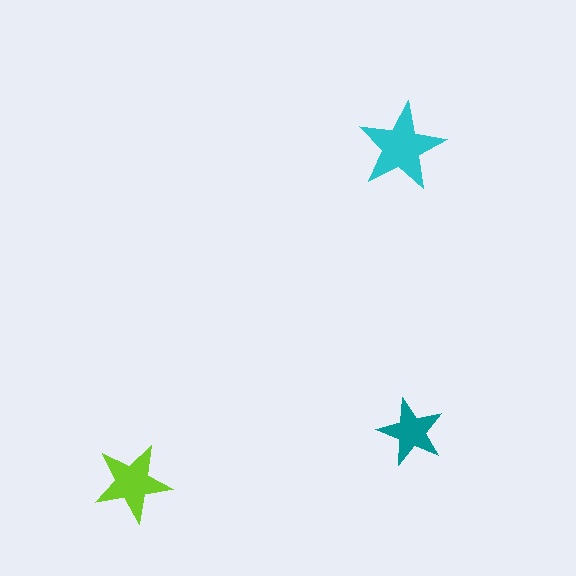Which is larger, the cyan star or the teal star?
The cyan one.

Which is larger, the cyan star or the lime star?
The cyan one.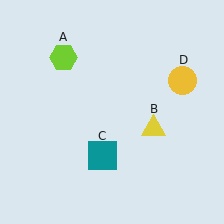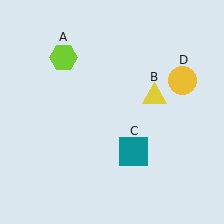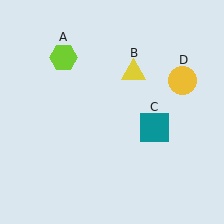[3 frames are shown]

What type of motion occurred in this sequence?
The yellow triangle (object B), teal square (object C) rotated counterclockwise around the center of the scene.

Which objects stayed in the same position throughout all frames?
Lime hexagon (object A) and yellow circle (object D) remained stationary.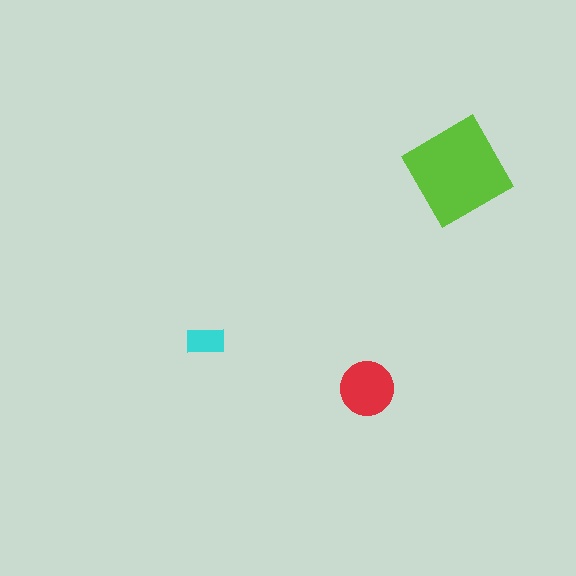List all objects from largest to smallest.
The lime diamond, the red circle, the cyan rectangle.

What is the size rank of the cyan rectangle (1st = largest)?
3rd.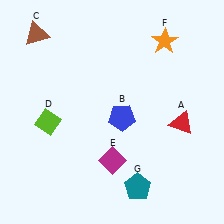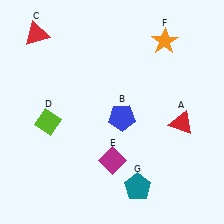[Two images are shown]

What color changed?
The triangle (C) changed from brown in Image 1 to red in Image 2.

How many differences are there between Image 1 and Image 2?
There is 1 difference between the two images.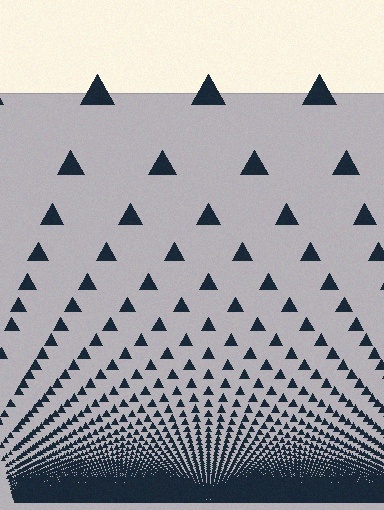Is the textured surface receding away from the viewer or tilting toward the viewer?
The surface appears to tilt toward the viewer. Texture elements get larger and sparser toward the top.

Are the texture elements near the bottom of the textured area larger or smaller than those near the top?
Smaller. The gradient is inverted — elements near the bottom are smaller and denser.